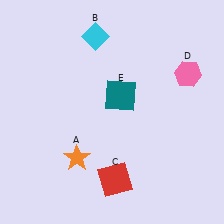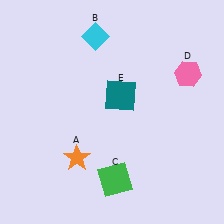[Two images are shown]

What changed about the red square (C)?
In Image 1, C is red. In Image 2, it changed to green.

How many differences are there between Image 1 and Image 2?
There is 1 difference between the two images.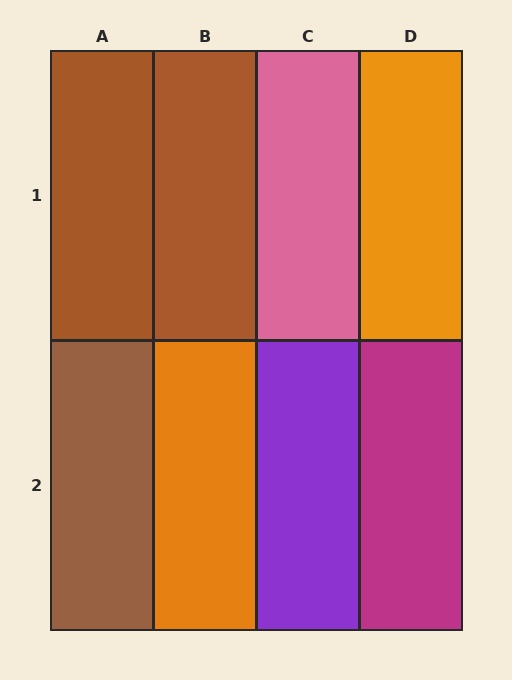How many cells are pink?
1 cell is pink.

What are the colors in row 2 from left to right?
Brown, orange, purple, magenta.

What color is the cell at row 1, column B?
Brown.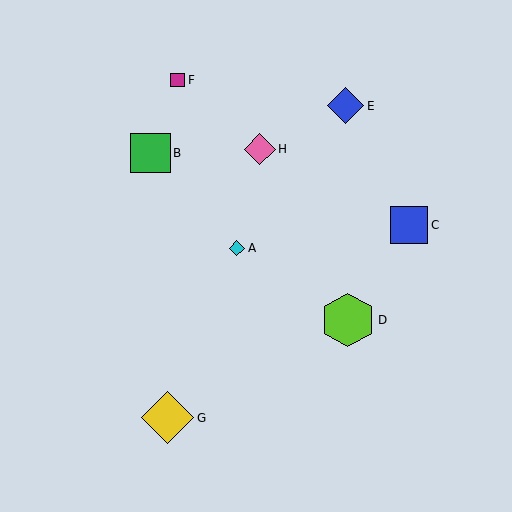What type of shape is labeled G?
Shape G is a yellow diamond.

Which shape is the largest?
The lime hexagon (labeled D) is the largest.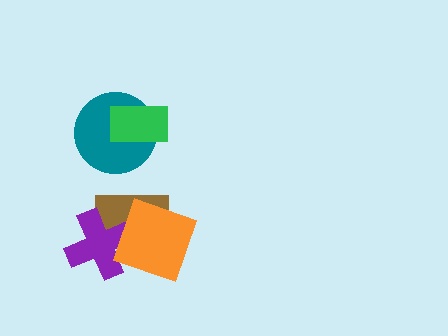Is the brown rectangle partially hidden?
Yes, it is partially covered by another shape.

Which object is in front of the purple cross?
The orange diamond is in front of the purple cross.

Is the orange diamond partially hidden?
No, no other shape covers it.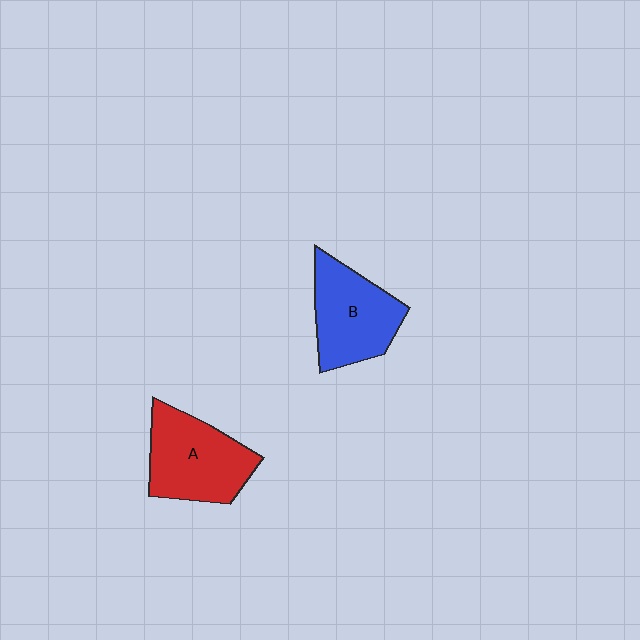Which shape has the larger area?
Shape A (red).